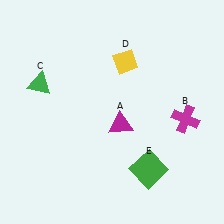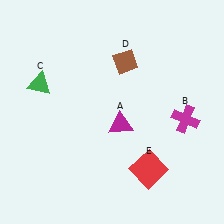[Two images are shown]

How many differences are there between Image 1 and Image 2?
There are 2 differences between the two images.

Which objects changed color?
D changed from yellow to brown. E changed from green to red.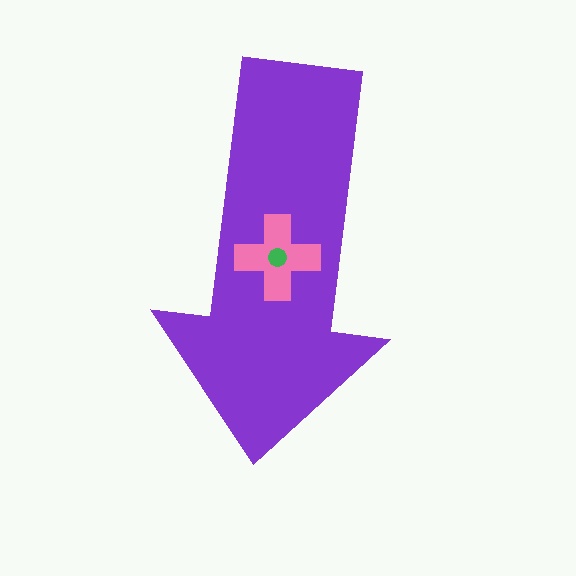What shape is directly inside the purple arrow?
The pink cross.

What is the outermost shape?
The purple arrow.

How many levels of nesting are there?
3.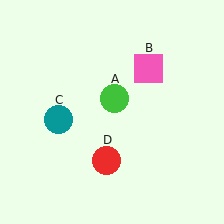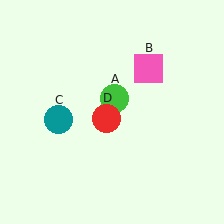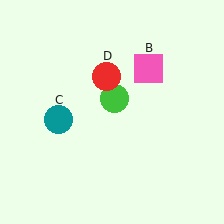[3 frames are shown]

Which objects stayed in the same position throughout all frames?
Green circle (object A) and pink square (object B) and teal circle (object C) remained stationary.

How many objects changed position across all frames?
1 object changed position: red circle (object D).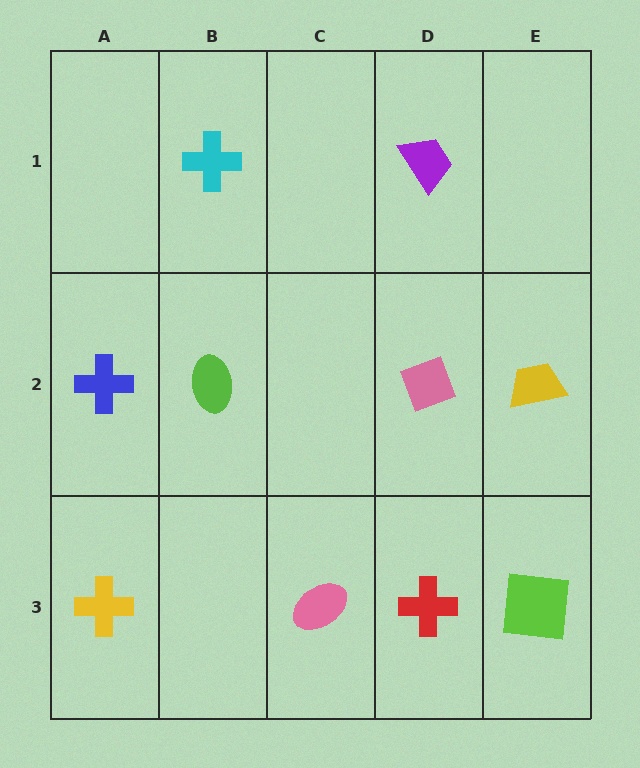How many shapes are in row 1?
2 shapes.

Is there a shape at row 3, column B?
No, that cell is empty.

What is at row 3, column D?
A red cross.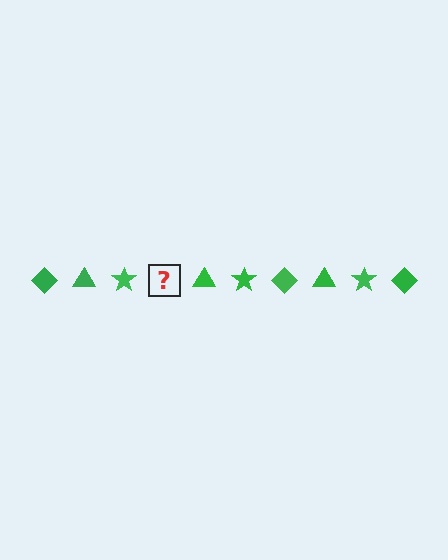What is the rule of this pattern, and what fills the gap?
The rule is that the pattern cycles through diamond, triangle, star shapes in green. The gap should be filled with a green diamond.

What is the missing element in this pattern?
The missing element is a green diamond.